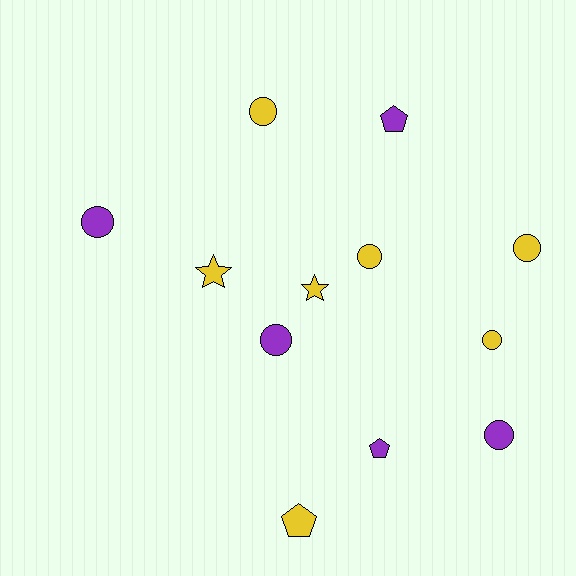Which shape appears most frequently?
Circle, with 7 objects.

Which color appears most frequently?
Yellow, with 7 objects.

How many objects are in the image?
There are 12 objects.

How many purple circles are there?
There are 3 purple circles.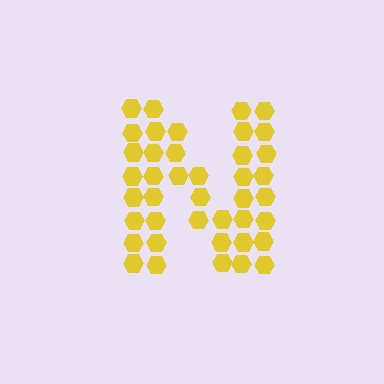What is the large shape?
The large shape is the letter N.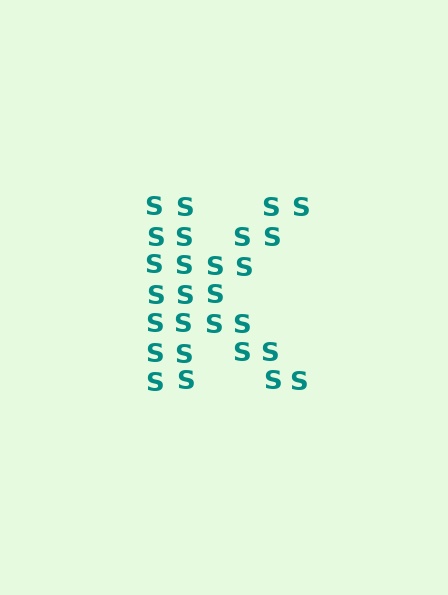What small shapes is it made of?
It is made of small letter S's.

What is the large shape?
The large shape is the letter K.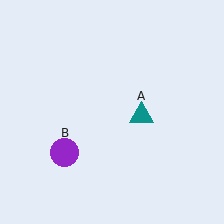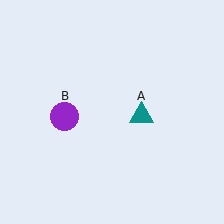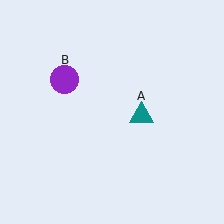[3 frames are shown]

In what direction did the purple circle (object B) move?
The purple circle (object B) moved up.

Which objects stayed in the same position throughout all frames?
Teal triangle (object A) remained stationary.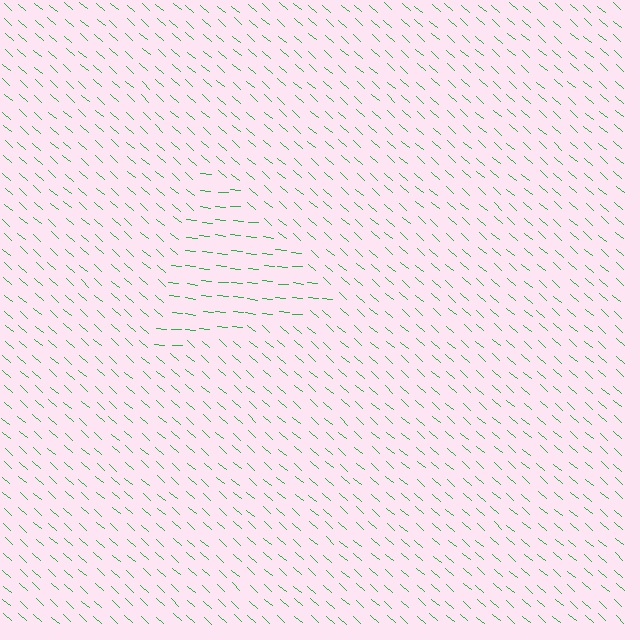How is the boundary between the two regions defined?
The boundary is defined purely by a change in line orientation (approximately 35 degrees difference). All lines are the same color and thickness.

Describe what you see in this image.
The image is filled with small green line segments. A triangle region in the image has lines oriented differently from the surrounding lines, creating a visible texture boundary.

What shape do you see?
I see a triangle.